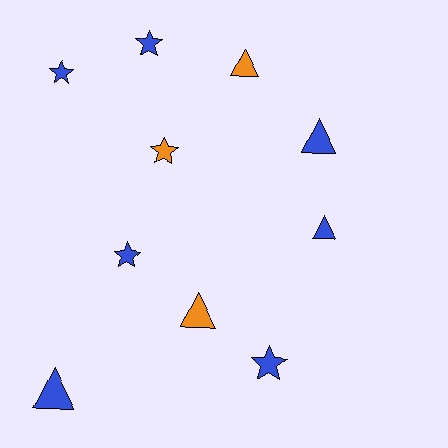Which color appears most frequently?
Blue, with 7 objects.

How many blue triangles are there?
There are 3 blue triangles.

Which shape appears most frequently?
Star, with 5 objects.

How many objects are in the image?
There are 10 objects.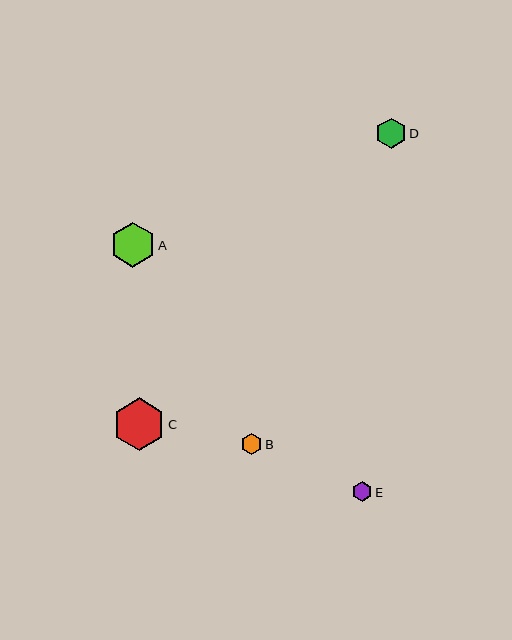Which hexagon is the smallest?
Hexagon E is the smallest with a size of approximately 20 pixels.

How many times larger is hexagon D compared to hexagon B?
Hexagon D is approximately 1.4 times the size of hexagon B.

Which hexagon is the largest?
Hexagon C is the largest with a size of approximately 52 pixels.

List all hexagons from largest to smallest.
From largest to smallest: C, A, D, B, E.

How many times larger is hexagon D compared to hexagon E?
Hexagon D is approximately 1.5 times the size of hexagon E.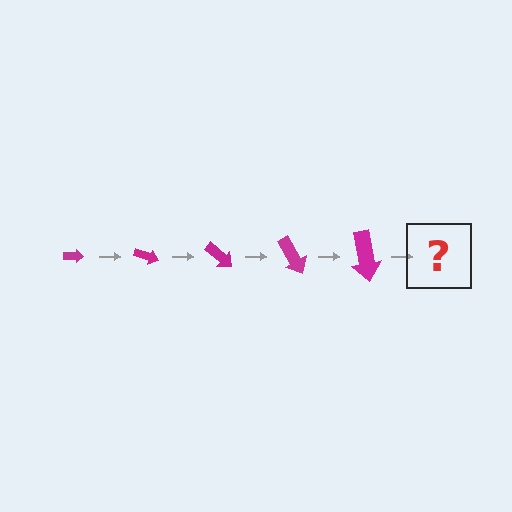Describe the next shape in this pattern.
It should be an arrow, larger than the previous one and rotated 100 degrees from the start.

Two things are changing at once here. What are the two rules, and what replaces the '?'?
The two rules are that the arrow grows larger each step and it rotates 20 degrees each step. The '?' should be an arrow, larger than the previous one and rotated 100 degrees from the start.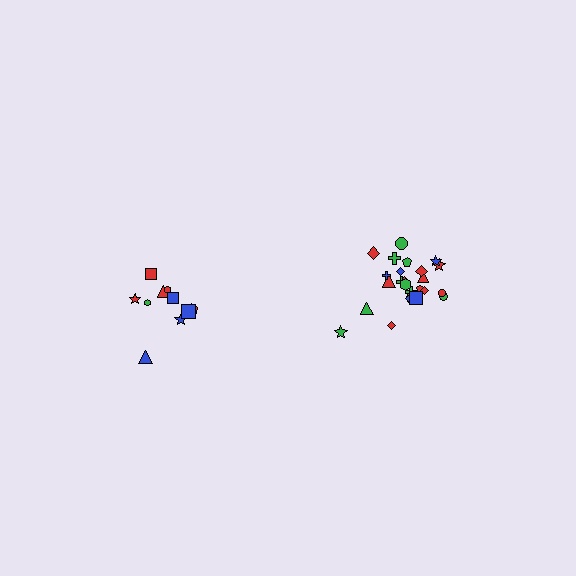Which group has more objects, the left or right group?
The right group.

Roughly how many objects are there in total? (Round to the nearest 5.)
Roughly 35 objects in total.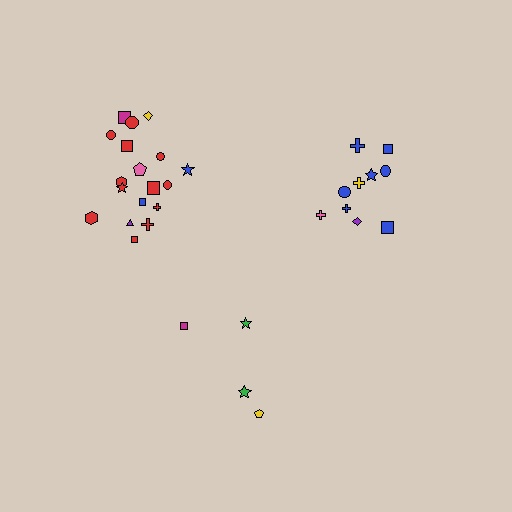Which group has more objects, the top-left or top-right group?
The top-left group.